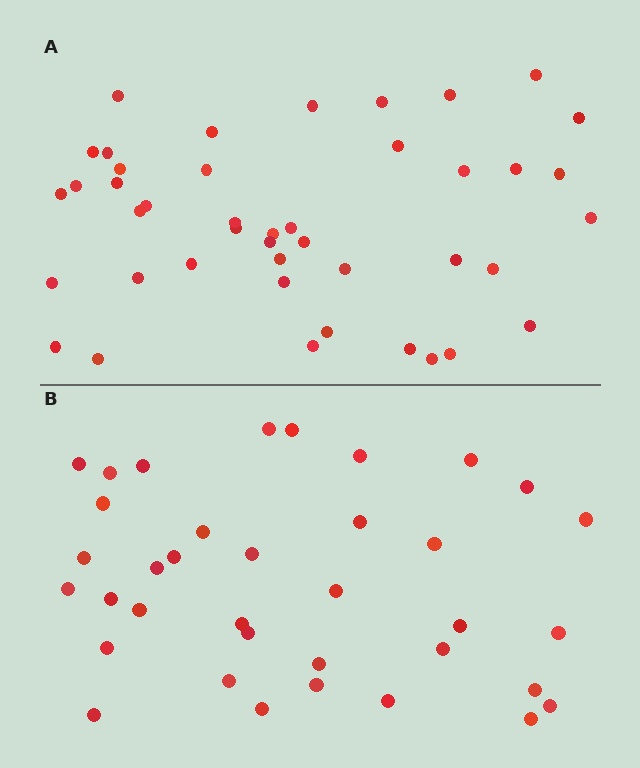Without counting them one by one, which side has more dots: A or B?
Region A (the top region) has more dots.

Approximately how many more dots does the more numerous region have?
Region A has roughly 8 or so more dots than region B.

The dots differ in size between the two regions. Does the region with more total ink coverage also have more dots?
No. Region B has more total ink coverage because its dots are larger, but region A actually contains more individual dots. Total area can be misleading — the number of items is what matters here.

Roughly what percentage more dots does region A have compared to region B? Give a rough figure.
About 20% more.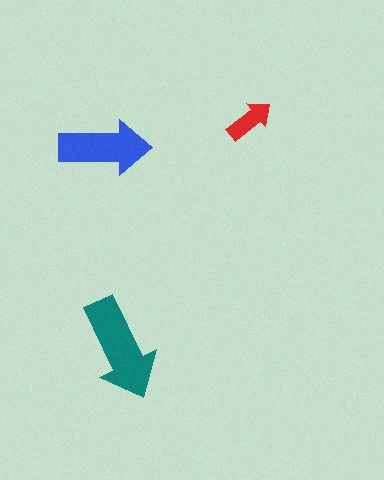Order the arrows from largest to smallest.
the teal one, the blue one, the red one.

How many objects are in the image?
There are 3 objects in the image.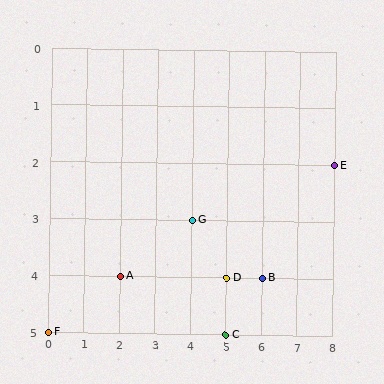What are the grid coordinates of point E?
Point E is at grid coordinates (8, 2).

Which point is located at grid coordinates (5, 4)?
Point D is at (5, 4).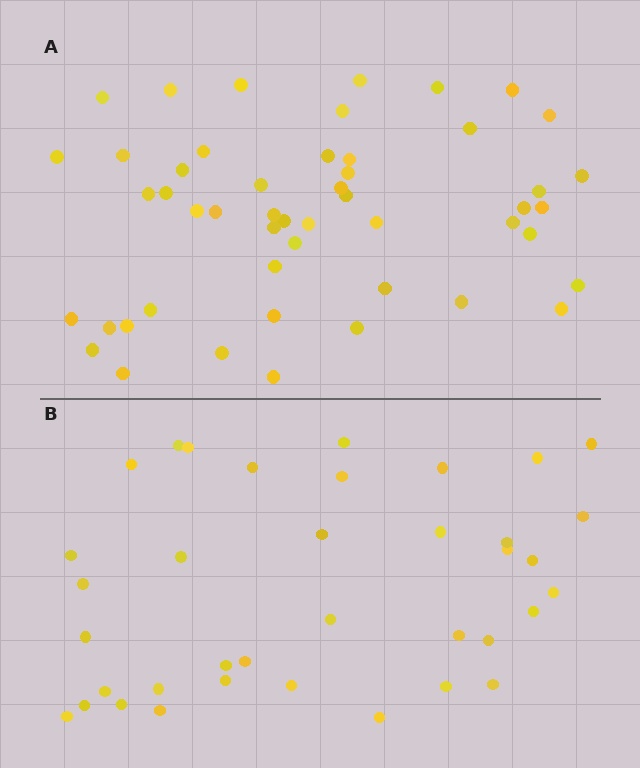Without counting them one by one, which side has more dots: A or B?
Region A (the top region) has more dots.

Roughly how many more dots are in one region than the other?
Region A has approximately 15 more dots than region B.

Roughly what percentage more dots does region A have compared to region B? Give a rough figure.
About 35% more.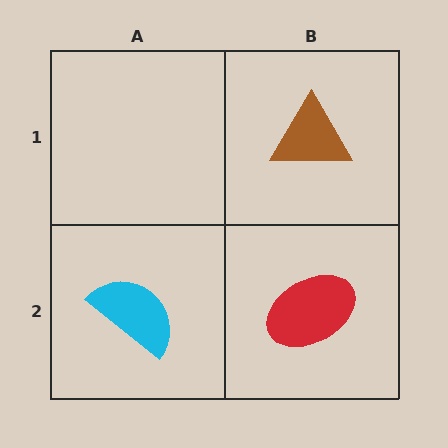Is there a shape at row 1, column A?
No, that cell is empty.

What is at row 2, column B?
A red ellipse.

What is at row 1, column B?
A brown triangle.